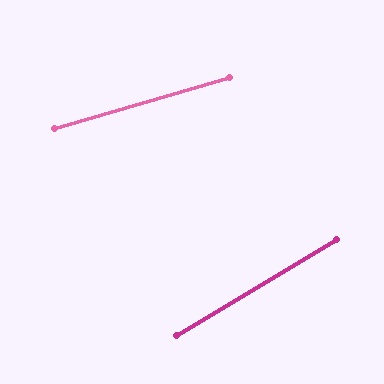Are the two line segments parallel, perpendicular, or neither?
Neither parallel nor perpendicular — they differ by about 15°.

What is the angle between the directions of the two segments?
Approximately 15 degrees.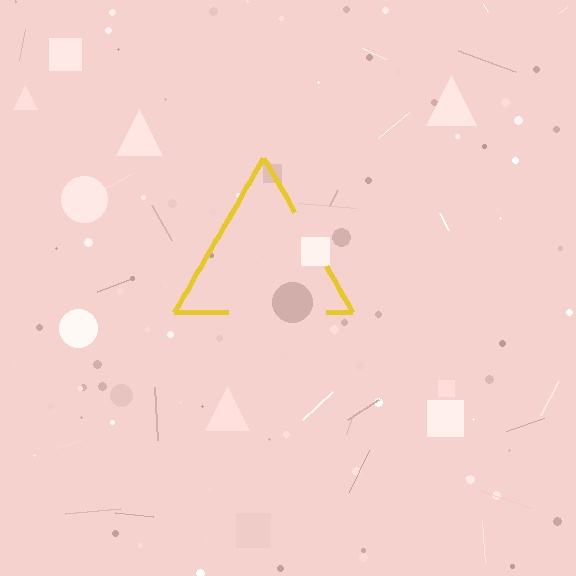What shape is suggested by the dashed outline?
The dashed outline suggests a triangle.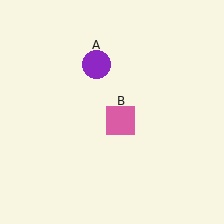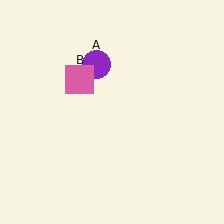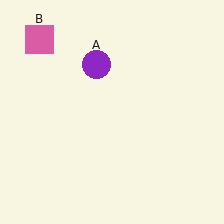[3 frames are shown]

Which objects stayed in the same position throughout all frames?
Purple circle (object A) remained stationary.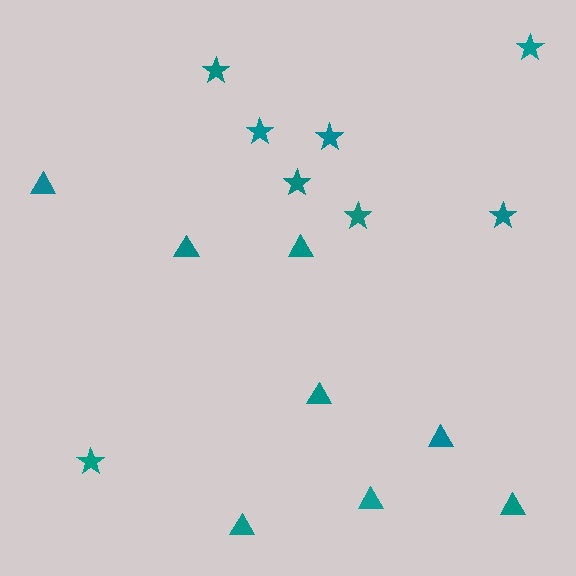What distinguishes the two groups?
There are 2 groups: one group of stars (8) and one group of triangles (8).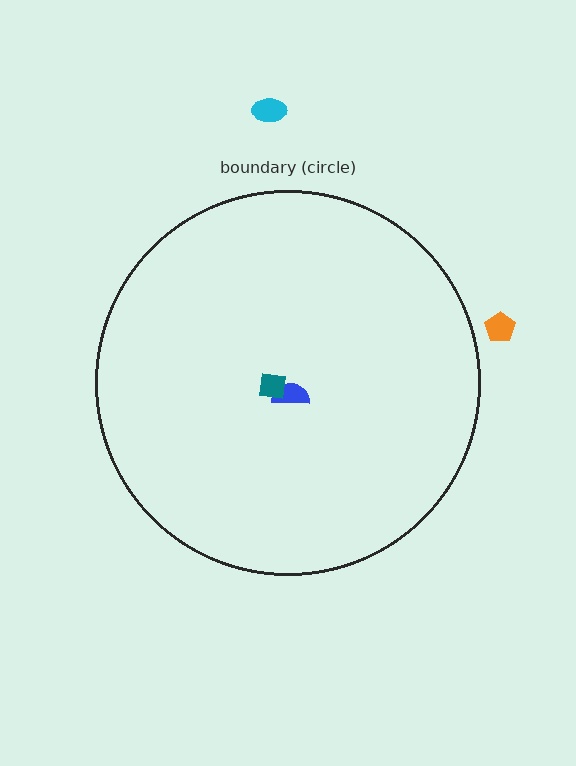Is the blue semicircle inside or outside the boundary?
Inside.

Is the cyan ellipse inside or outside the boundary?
Outside.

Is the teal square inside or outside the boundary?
Inside.